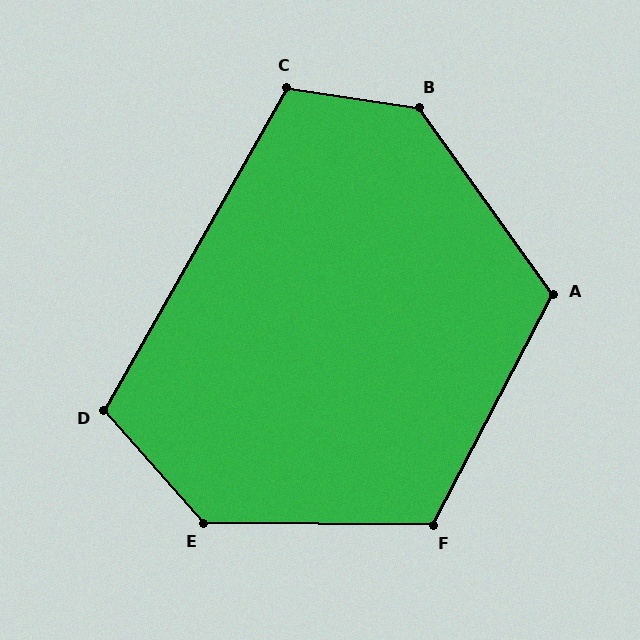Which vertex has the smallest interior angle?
D, at approximately 109 degrees.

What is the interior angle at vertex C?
Approximately 111 degrees (obtuse).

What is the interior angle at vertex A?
Approximately 117 degrees (obtuse).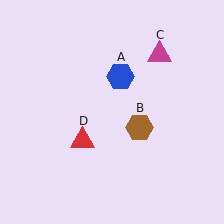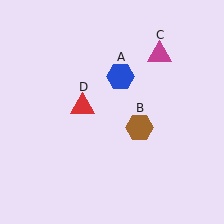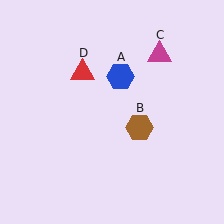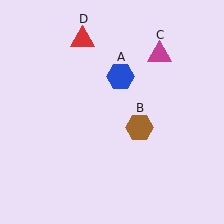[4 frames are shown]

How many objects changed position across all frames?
1 object changed position: red triangle (object D).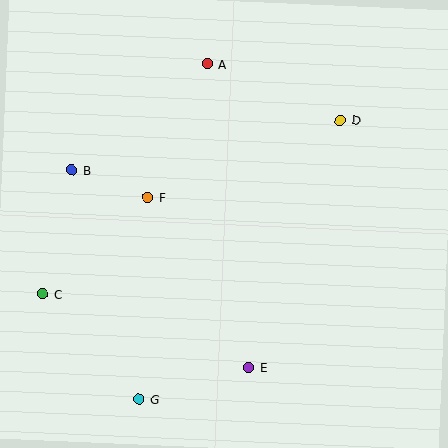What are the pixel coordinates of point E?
Point E is at (248, 367).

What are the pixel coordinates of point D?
Point D is at (340, 120).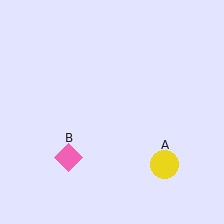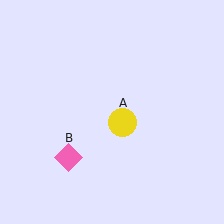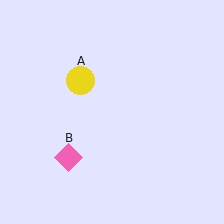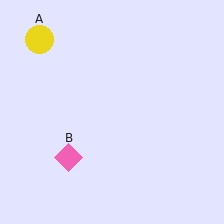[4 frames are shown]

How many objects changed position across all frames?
1 object changed position: yellow circle (object A).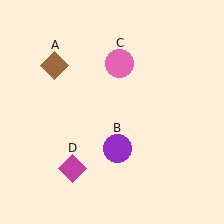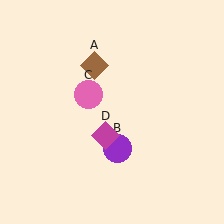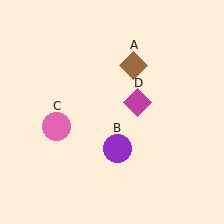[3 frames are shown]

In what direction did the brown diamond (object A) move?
The brown diamond (object A) moved right.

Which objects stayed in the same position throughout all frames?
Purple circle (object B) remained stationary.